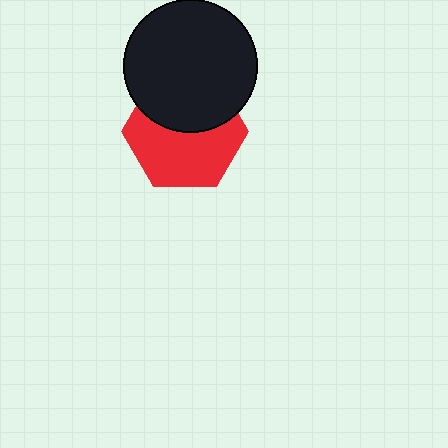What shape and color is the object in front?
The object in front is a black circle.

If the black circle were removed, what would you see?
You would see the complete red hexagon.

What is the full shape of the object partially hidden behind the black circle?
The partially hidden object is a red hexagon.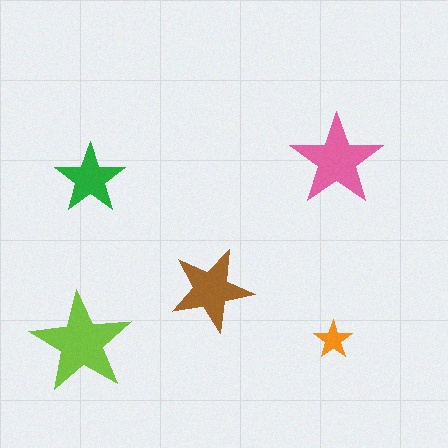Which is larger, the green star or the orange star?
The green one.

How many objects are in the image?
There are 5 objects in the image.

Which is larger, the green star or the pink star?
The pink one.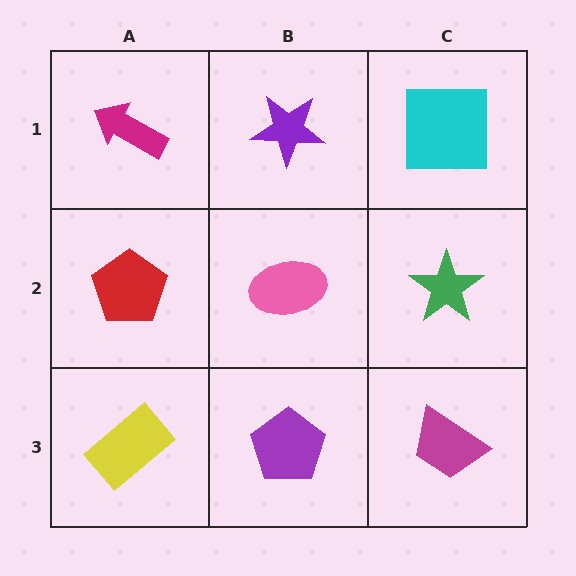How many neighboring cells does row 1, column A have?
2.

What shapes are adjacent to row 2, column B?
A purple star (row 1, column B), a purple pentagon (row 3, column B), a red pentagon (row 2, column A), a green star (row 2, column C).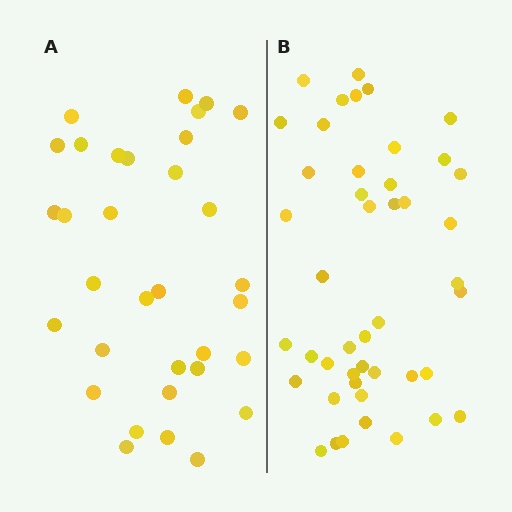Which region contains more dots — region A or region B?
Region B (the right region) has more dots.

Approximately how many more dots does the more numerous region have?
Region B has roughly 12 or so more dots than region A.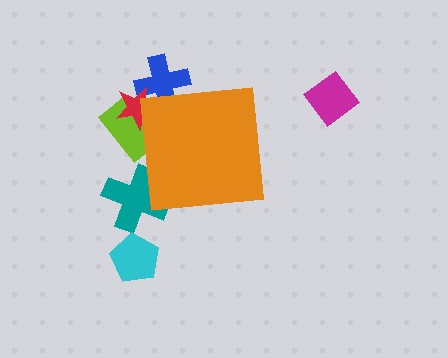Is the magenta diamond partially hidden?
No, the magenta diamond is fully visible.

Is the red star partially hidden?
Yes, the red star is partially hidden behind the orange square.